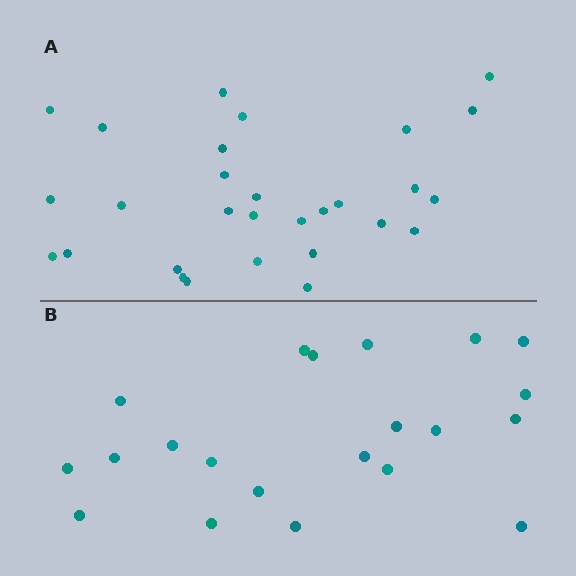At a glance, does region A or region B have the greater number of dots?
Region A (the top region) has more dots.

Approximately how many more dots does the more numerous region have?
Region A has roughly 8 or so more dots than region B.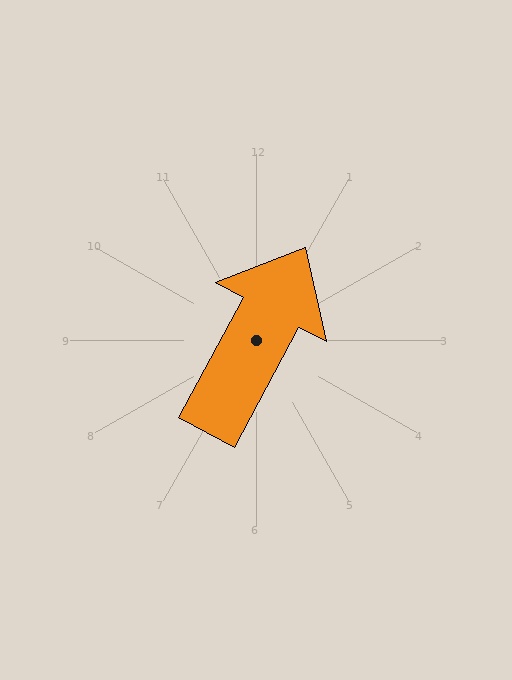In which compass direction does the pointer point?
Northeast.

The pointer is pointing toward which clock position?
Roughly 1 o'clock.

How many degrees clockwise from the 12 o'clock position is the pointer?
Approximately 28 degrees.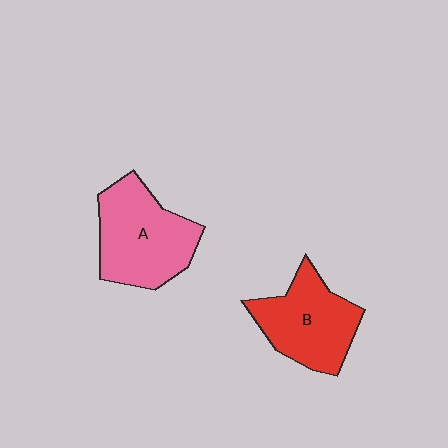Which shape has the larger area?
Shape A (pink).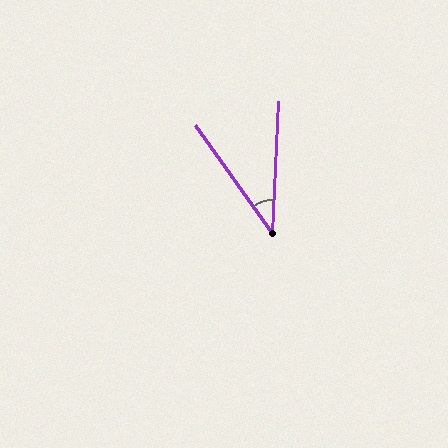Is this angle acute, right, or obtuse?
It is acute.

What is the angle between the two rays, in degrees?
Approximately 38 degrees.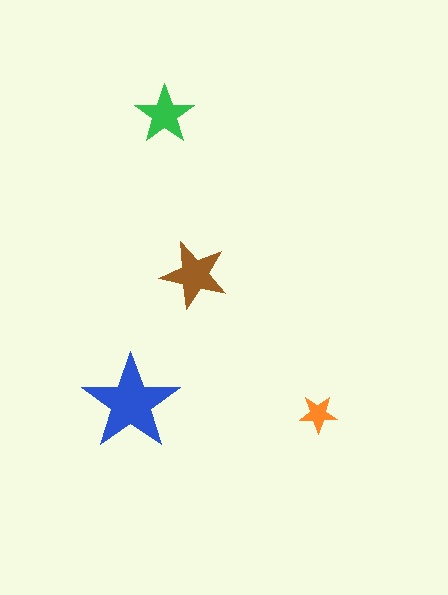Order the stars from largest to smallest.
the blue one, the brown one, the green one, the orange one.